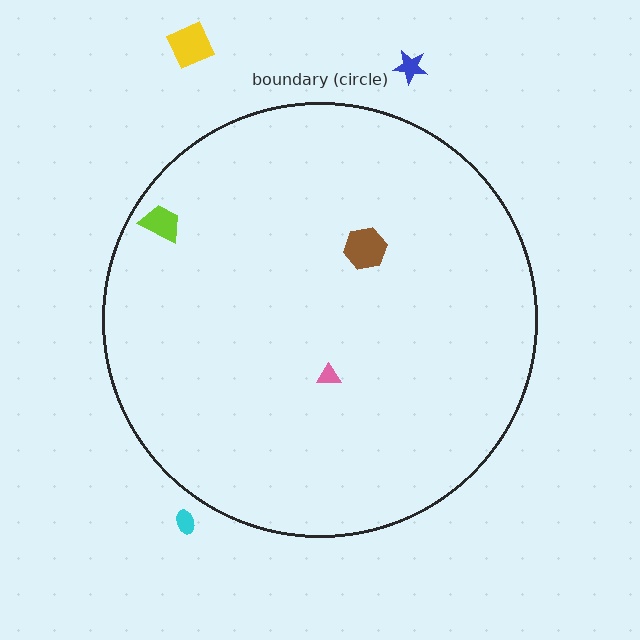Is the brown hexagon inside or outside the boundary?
Inside.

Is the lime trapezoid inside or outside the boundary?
Inside.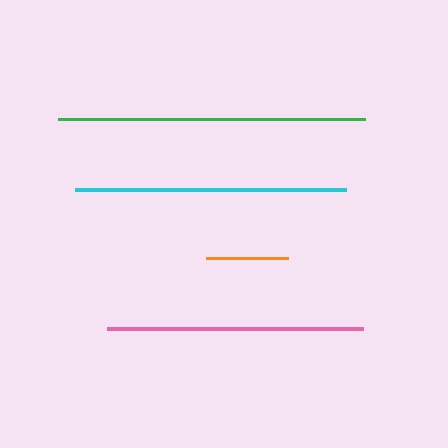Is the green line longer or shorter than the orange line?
The green line is longer than the orange line.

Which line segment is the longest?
The green line is the longest at approximately 307 pixels.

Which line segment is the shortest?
The orange line is the shortest at approximately 82 pixels.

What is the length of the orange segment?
The orange segment is approximately 82 pixels long.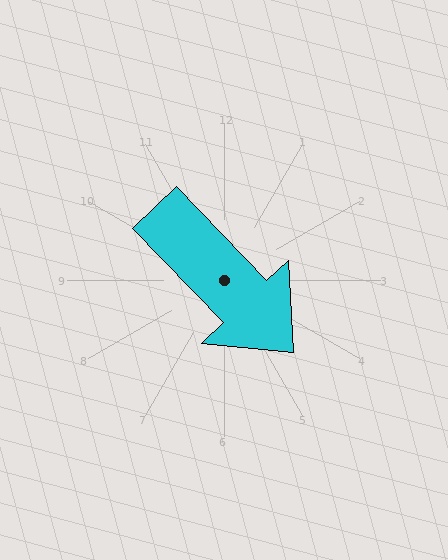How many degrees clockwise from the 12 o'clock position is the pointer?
Approximately 136 degrees.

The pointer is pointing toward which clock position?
Roughly 5 o'clock.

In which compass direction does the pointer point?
Southeast.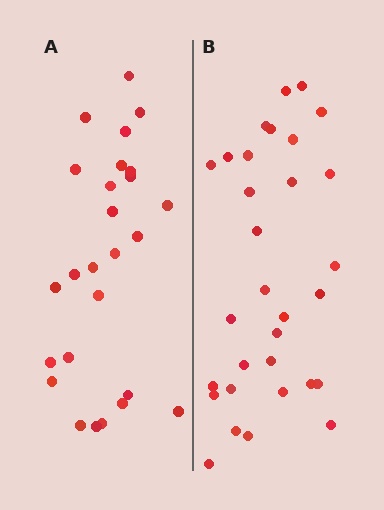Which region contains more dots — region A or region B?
Region B (the right region) has more dots.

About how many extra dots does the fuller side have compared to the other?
Region B has about 5 more dots than region A.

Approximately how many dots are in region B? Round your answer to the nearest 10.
About 30 dots. (The exact count is 31, which rounds to 30.)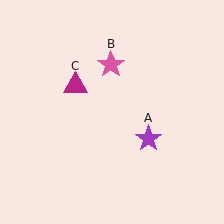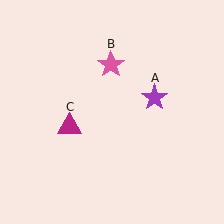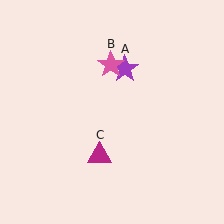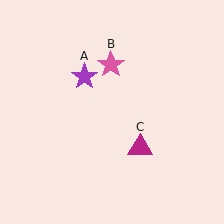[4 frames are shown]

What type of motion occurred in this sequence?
The purple star (object A), magenta triangle (object C) rotated counterclockwise around the center of the scene.